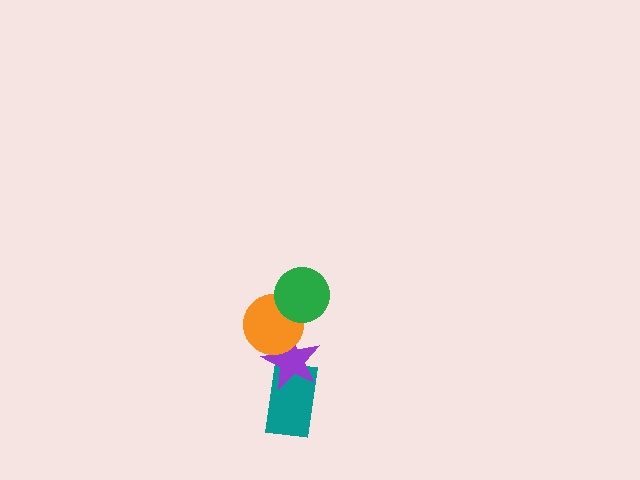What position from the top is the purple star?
The purple star is 3rd from the top.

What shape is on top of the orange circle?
The green circle is on top of the orange circle.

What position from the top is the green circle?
The green circle is 1st from the top.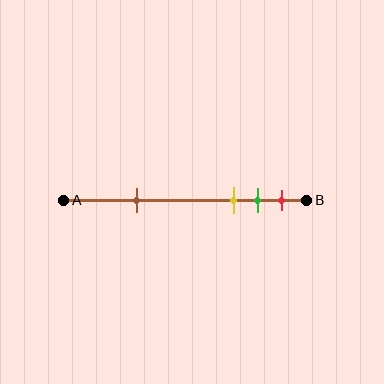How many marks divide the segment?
There are 4 marks dividing the segment.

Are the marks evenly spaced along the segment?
No, the marks are not evenly spaced.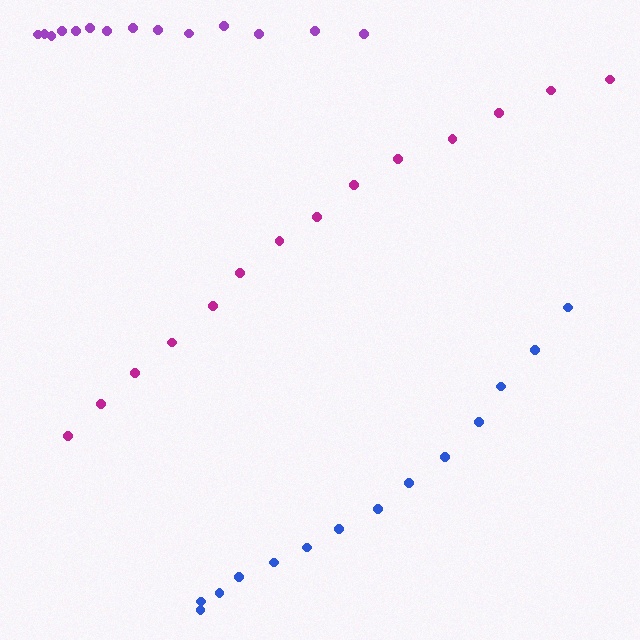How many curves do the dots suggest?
There are 3 distinct paths.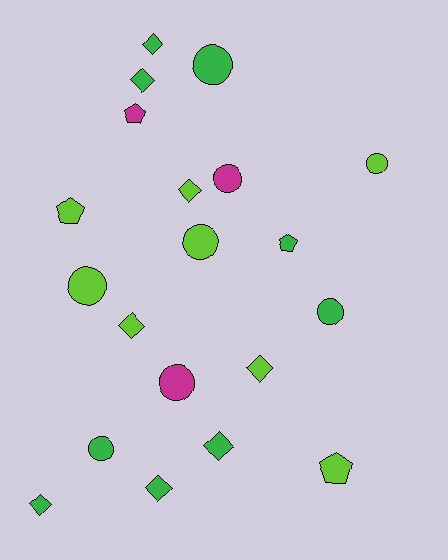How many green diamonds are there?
There are 5 green diamonds.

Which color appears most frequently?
Green, with 9 objects.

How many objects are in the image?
There are 20 objects.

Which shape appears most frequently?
Circle, with 8 objects.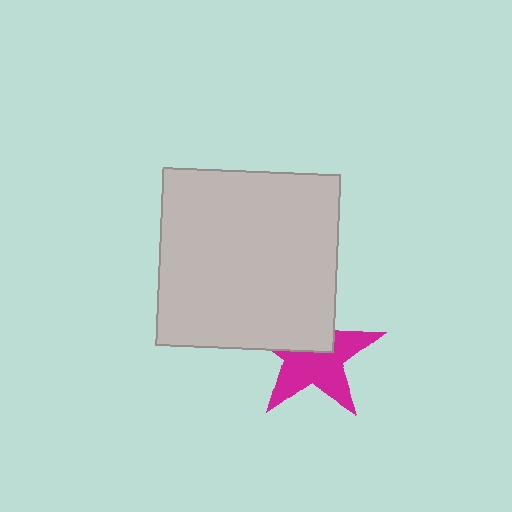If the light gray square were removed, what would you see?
You would see the complete magenta star.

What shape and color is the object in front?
The object in front is a light gray square.